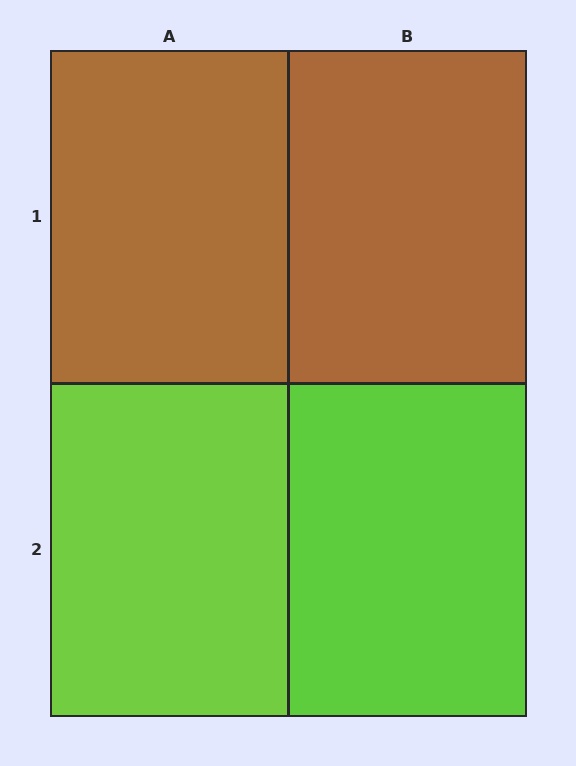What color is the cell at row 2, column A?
Lime.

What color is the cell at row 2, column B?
Lime.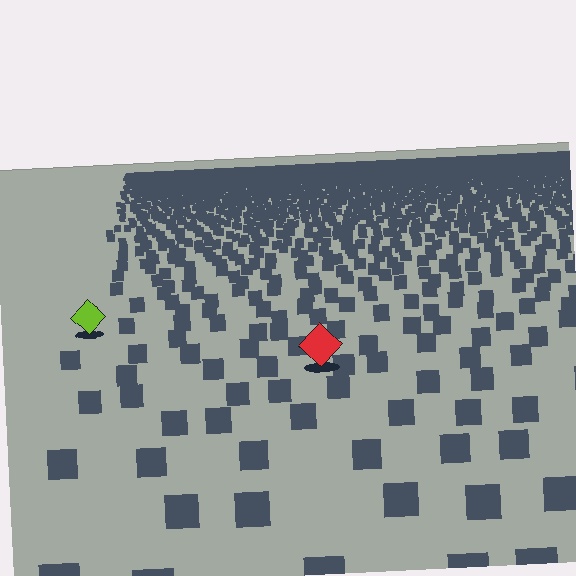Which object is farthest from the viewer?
The lime diamond is farthest from the viewer. It appears smaller and the ground texture around it is denser.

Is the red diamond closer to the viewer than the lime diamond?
Yes. The red diamond is closer — you can tell from the texture gradient: the ground texture is coarser near it.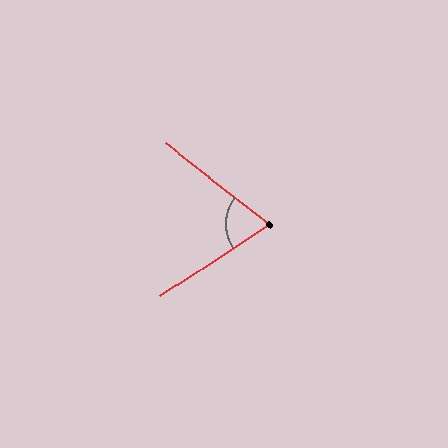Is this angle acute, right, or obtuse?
It is acute.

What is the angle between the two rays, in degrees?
Approximately 72 degrees.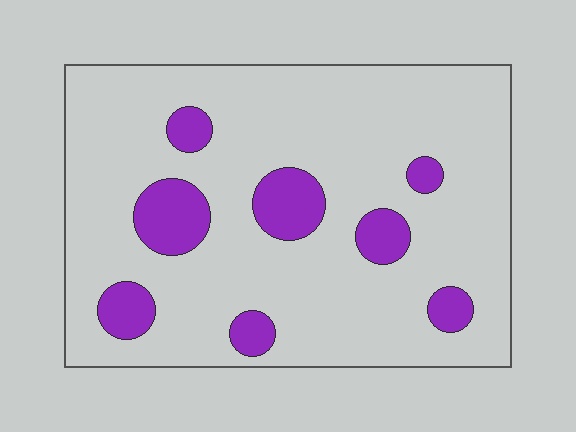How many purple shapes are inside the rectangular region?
8.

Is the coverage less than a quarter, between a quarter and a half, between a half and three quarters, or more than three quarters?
Less than a quarter.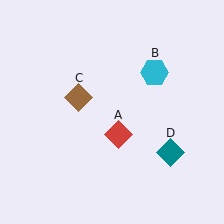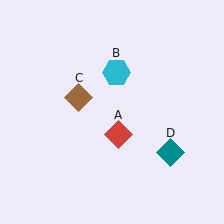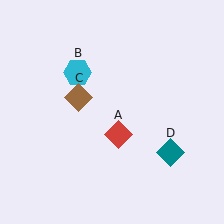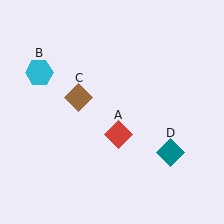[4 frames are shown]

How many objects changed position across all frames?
1 object changed position: cyan hexagon (object B).